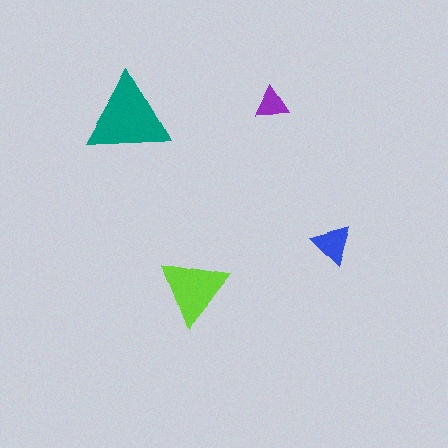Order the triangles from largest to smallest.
the teal one, the lime one, the blue one, the purple one.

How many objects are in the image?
There are 4 objects in the image.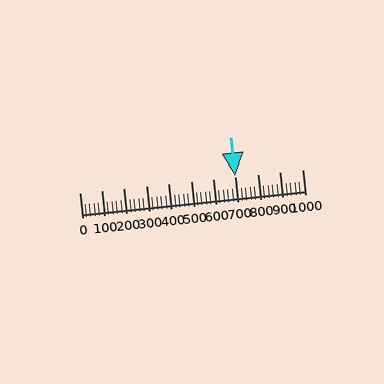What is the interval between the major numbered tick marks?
The major tick marks are spaced 100 units apart.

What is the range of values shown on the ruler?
The ruler shows values from 0 to 1000.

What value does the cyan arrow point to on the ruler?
The cyan arrow points to approximately 700.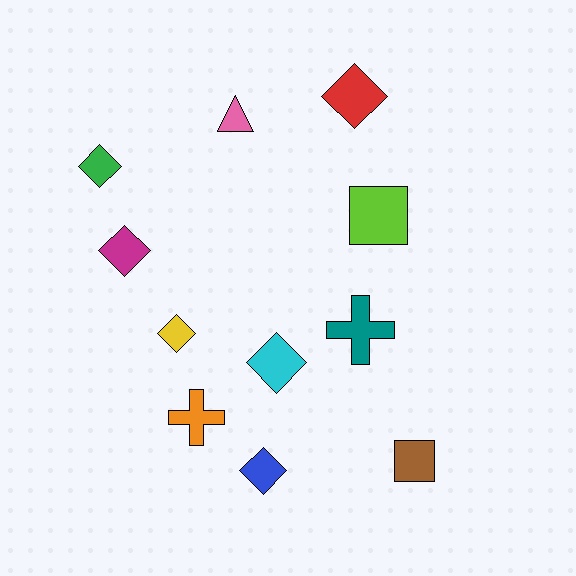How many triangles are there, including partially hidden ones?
There is 1 triangle.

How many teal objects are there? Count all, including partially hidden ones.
There is 1 teal object.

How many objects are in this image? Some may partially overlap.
There are 11 objects.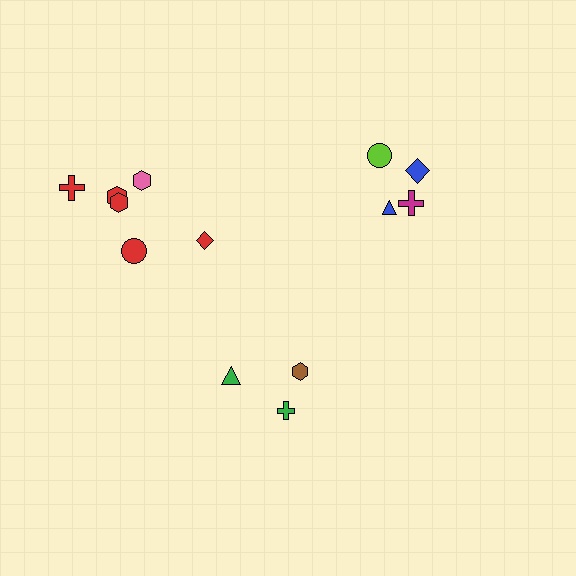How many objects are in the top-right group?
There are 4 objects.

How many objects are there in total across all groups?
There are 13 objects.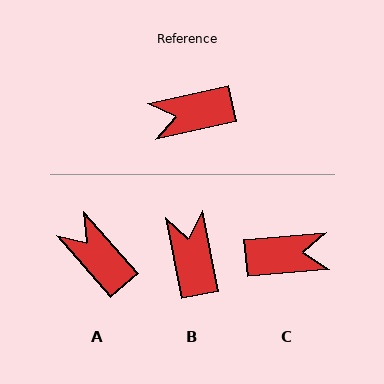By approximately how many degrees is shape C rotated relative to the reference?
Approximately 172 degrees counter-clockwise.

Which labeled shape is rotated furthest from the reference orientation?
C, about 172 degrees away.